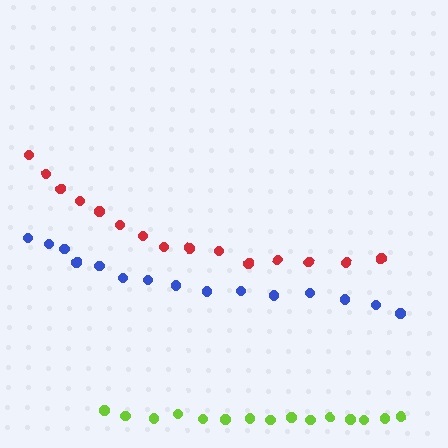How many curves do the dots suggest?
There are 3 distinct paths.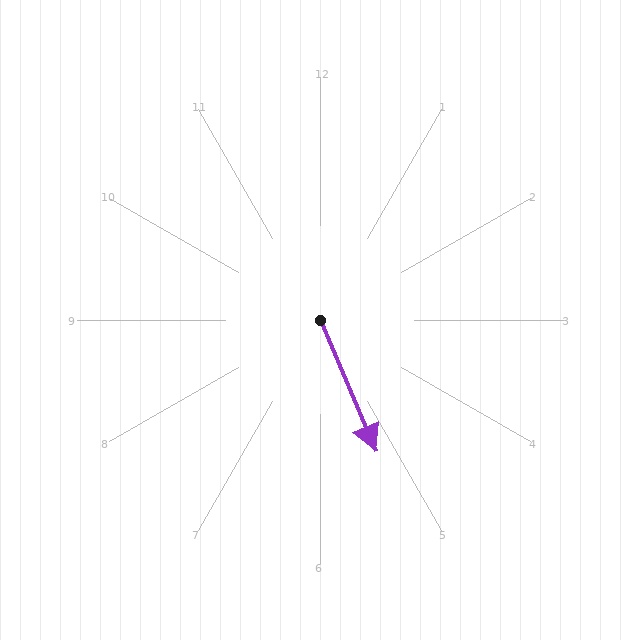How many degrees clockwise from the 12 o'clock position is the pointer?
Approximately 157 degrees.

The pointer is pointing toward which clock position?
Roughly 5 o'clock.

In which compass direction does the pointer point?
Southeast.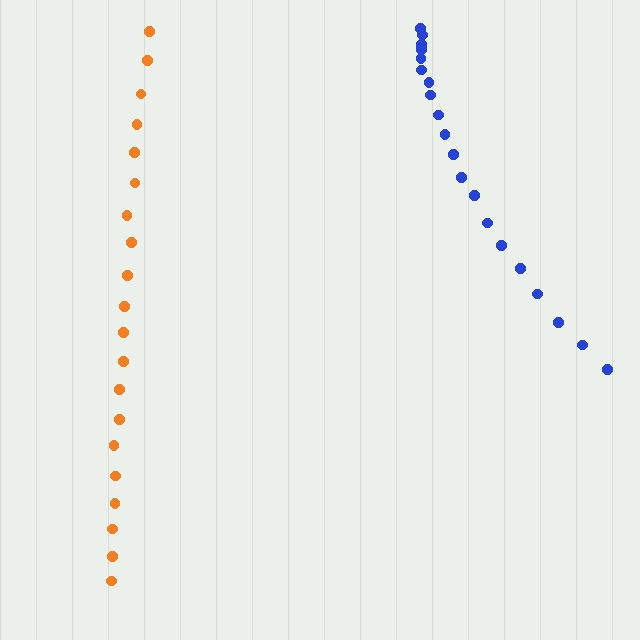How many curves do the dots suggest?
There are 2 distinct paths.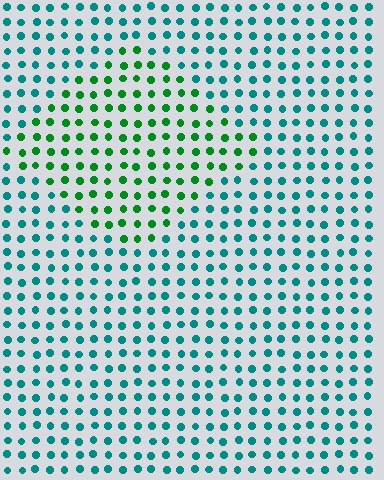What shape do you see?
I see a diamond.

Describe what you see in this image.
The image is filled with small teal elements in a uniform arrangement. A diamond-shaped region is visible where the elements are tinted to a slightly different hue, forming a subtle color boundary.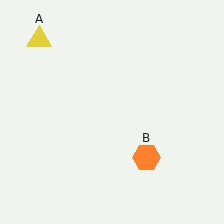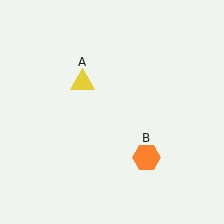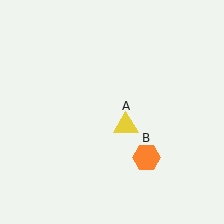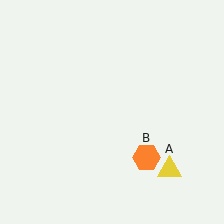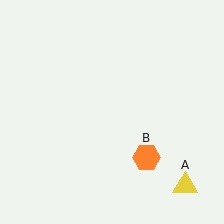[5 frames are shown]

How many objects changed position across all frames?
1 object changed position: yellow triangle (object A).